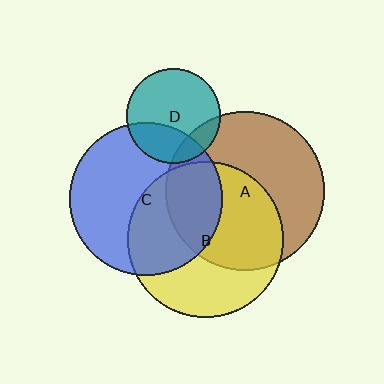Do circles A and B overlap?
Yes.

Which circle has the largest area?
Circle A (brown).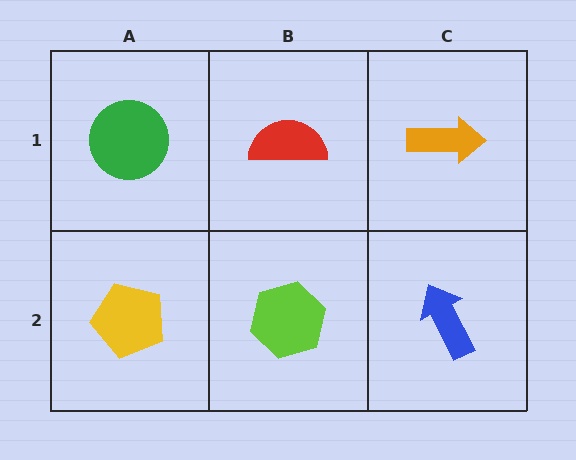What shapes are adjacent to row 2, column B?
A red semicircle (row 1, column B), a yellow pentagon (row 2, column A), a blue arrow (row 2, column C).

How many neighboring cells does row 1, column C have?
2.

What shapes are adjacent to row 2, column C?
An orange arrow (row 1, column C), a lime hexagon (row 2, column B).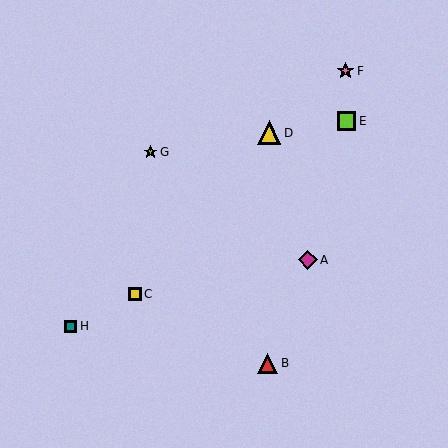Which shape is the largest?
The yellow triangle (labeled D) is the largest.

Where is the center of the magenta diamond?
The center of the magenta diamond is at (308, 260).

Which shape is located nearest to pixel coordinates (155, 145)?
The lime star (labeled G) at (151, 152) is nearest to that location.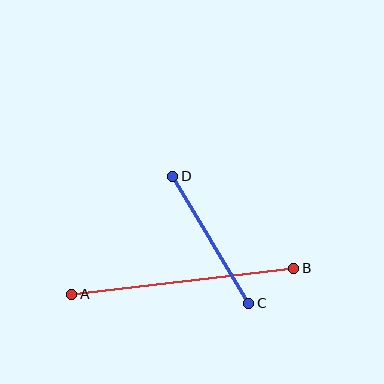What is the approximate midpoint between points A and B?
The midpoint is at approximately (183, 281) pixels.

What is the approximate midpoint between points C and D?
The midpoint is at approximately (211, 240) pixels.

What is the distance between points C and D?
The distance is approximately 148 pixels.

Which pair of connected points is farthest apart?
Points A and B are farthest apart.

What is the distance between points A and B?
The distance is approximately 223 pixels.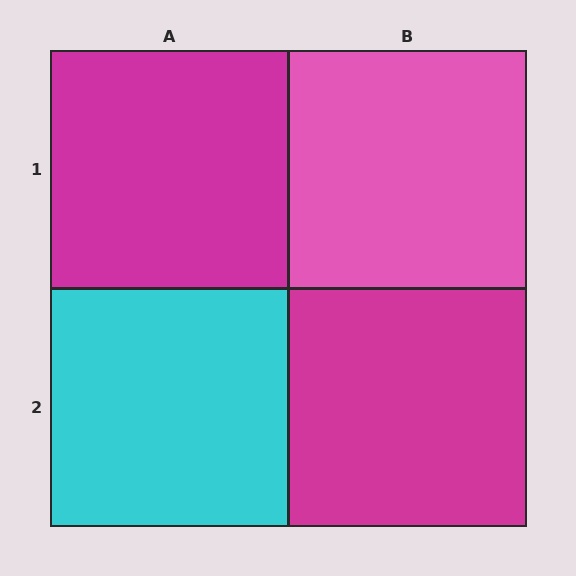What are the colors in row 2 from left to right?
Cyan, magenta.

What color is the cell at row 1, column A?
Magenta.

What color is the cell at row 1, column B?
Pink.